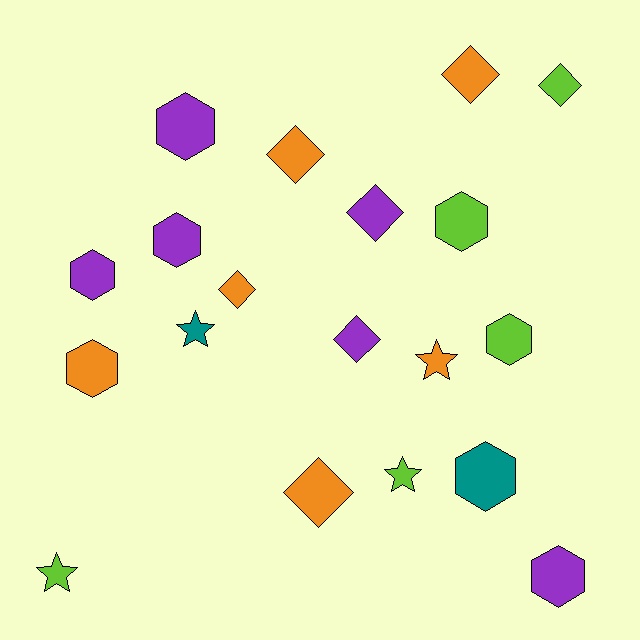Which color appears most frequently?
Purple, with 6 objects.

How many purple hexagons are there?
There are 4 purple hexagons.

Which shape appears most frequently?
Hexagon, with 8 objects.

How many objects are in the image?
There are 19 objects.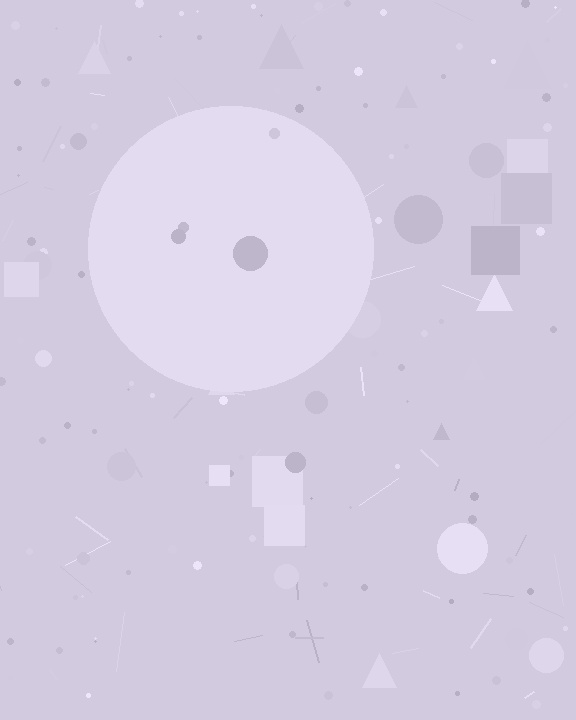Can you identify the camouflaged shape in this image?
The camouflaged shape is a circle.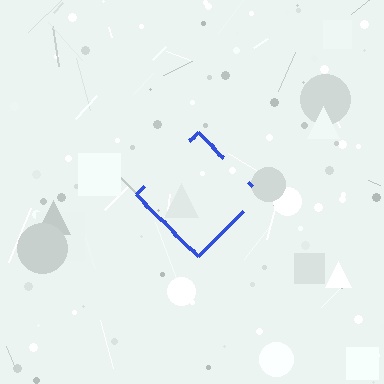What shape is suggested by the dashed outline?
The dashed outline suggests a diamond.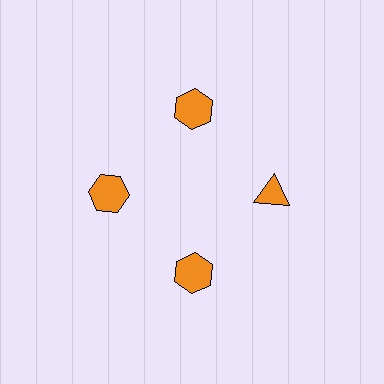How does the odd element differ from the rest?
It has a different shape: triangle instead of hexagon.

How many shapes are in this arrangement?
There are 4 shapes arranged in a ring pattern.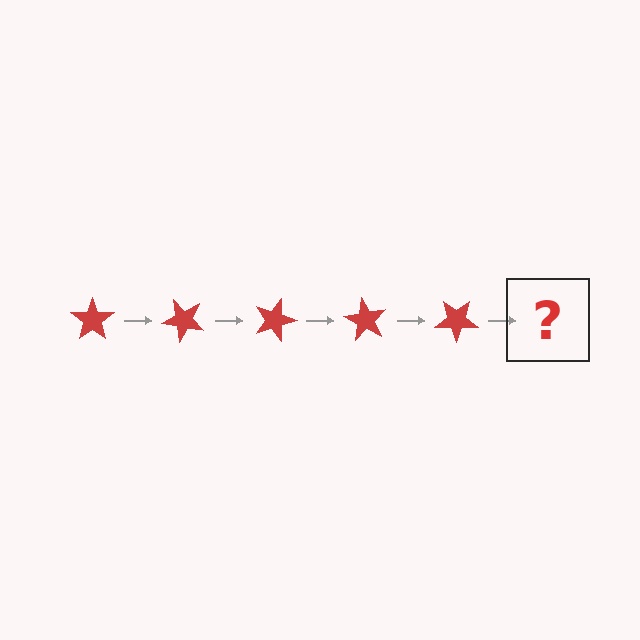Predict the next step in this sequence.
The next step is a red star rotated 225 degrees.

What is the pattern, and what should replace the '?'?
The pattern is that the star rotates 45 degrees each step. The '?' should be a red star rotated 225 degrees.